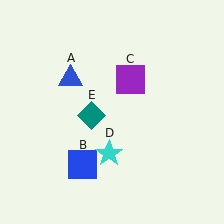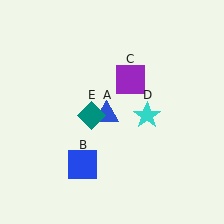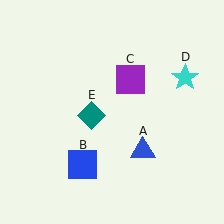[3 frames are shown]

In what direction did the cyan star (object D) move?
The cyan star (object D) moved up and to the right.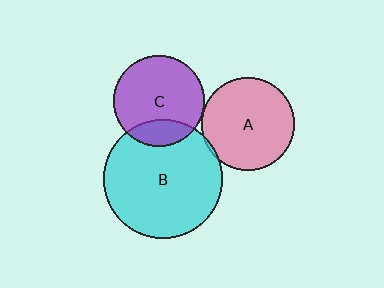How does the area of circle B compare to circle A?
Approximately 1.6 times.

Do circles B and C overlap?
Yes.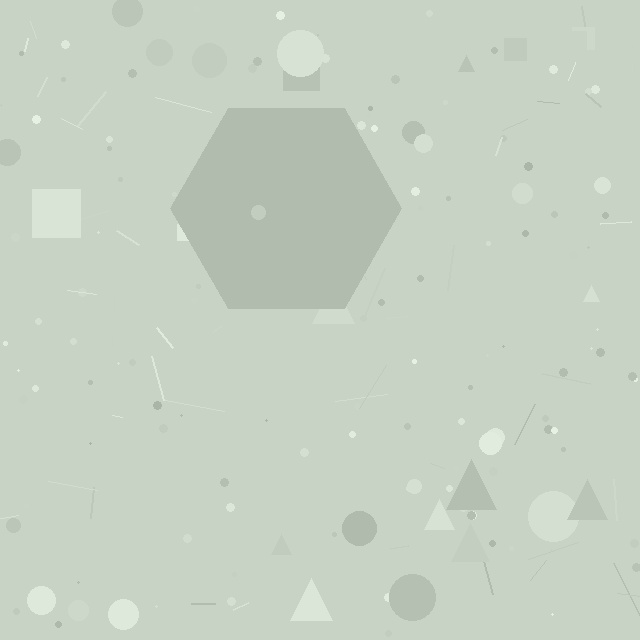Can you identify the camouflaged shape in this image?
The camouflaged shape is a hexagon.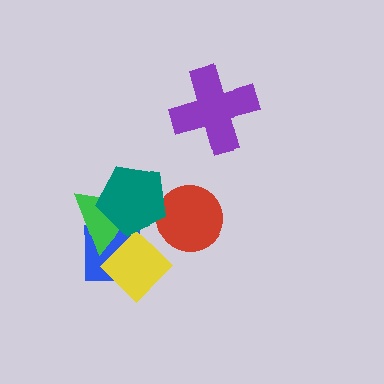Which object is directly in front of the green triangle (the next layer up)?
The yellow diamond is directly in front of the green triangle.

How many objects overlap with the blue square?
3 objects overlap with the blue square.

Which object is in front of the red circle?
The teal pentagon is in front of the red circle.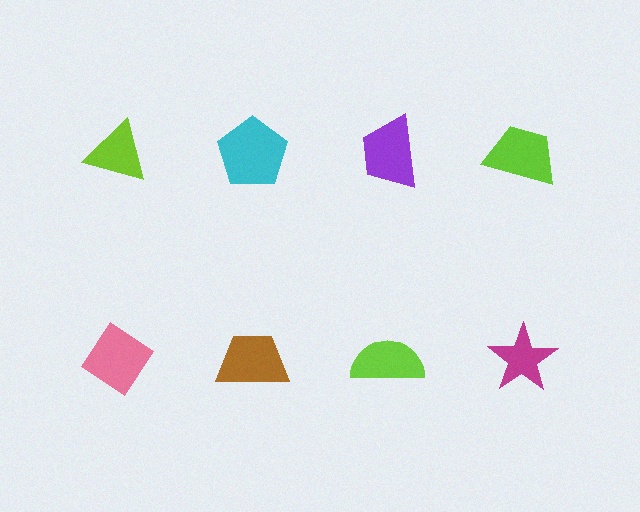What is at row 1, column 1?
A lime triangle.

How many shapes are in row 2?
4 shapes.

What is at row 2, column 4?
A magenta star.